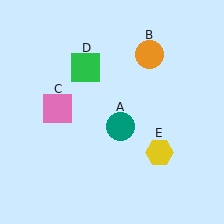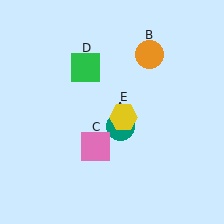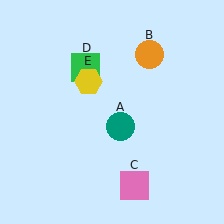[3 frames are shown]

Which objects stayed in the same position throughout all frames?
Teal circle (object A) and orange circle (object B) and green square (object D) remained stationary.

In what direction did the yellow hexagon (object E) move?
The yellow hexagon (object E) moved up and to the left.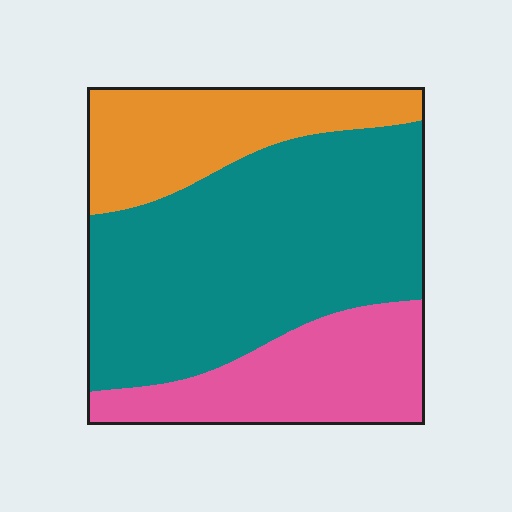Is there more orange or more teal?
Teal.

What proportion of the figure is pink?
Pink takes up about one quarter (1/4) of the figure.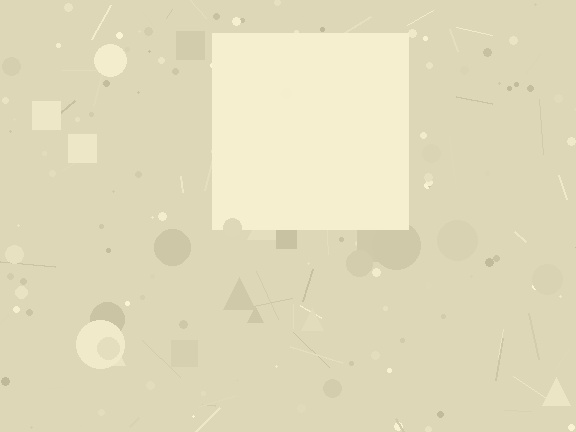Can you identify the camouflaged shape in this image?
The camouflaged shape is a square.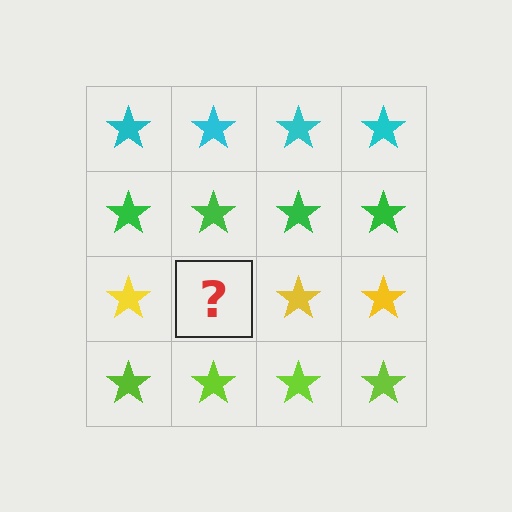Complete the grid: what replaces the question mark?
The question mark should be replaced with a yellow star.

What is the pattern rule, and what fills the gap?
The rule is that each row has a consistent color. The gap should be filled with a yellow star.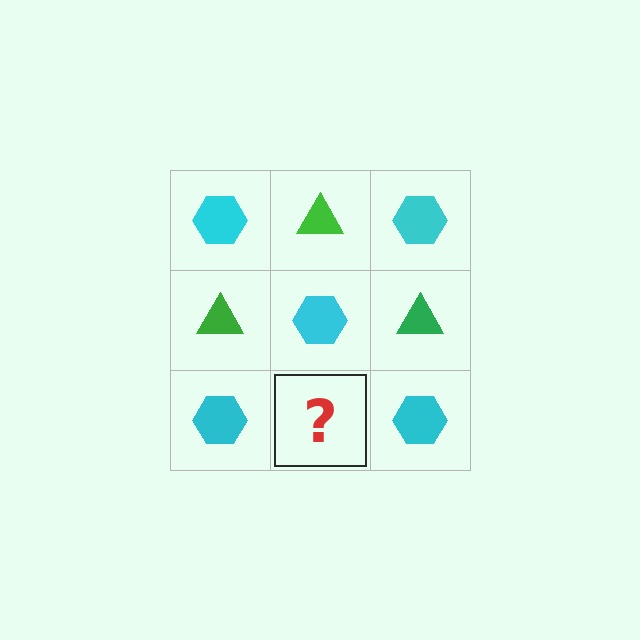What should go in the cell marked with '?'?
The missing cell should contain a green triangle.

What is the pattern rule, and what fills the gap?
The rule is that it alternates cyan hexagon and green triangle in a checkerboard pattern. The gap should be filled with a green triangle.